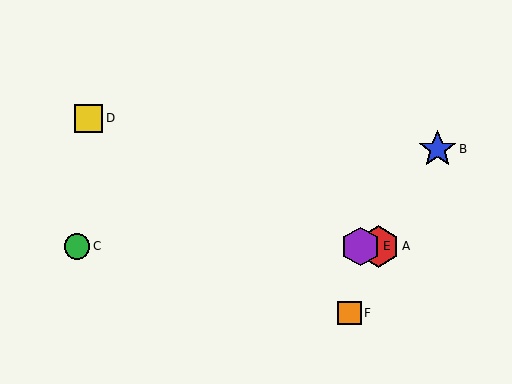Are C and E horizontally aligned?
Yes, both are at y≈246.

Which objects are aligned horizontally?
Objects A, C, E are aligned horizontally.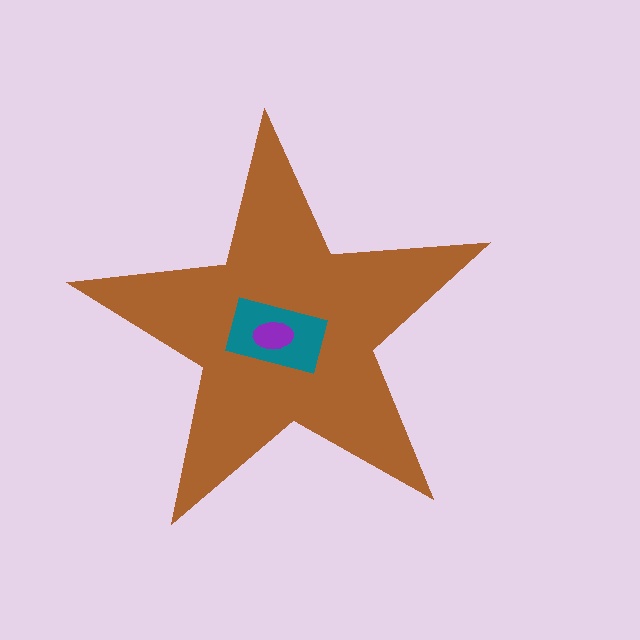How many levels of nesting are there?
3.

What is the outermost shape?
The brown star.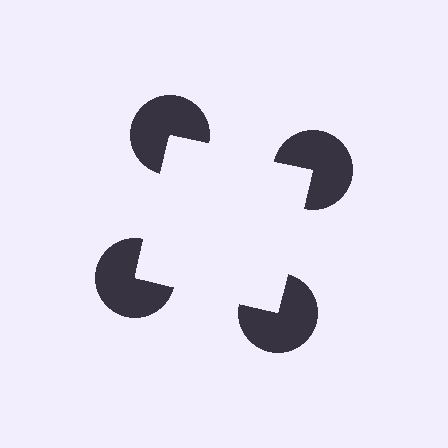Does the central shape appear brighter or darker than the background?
It typically appears slightly brighter than the background, even though no actual brightness change is drawn.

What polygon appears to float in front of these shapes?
An illusory square — its edges are inferred from the aligned wedge cuts in the pac-man discs, not physically drawn.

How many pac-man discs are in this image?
There are 4 — one at each vertex of the illusory square.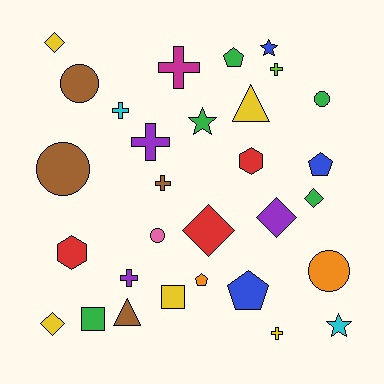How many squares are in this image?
There are 2 squares.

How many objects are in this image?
There are 30 objects.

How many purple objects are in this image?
There are 3 purple objects.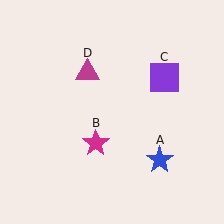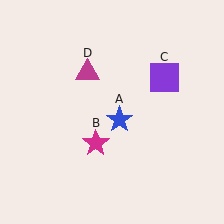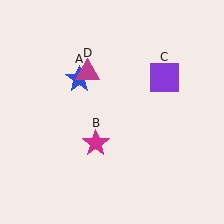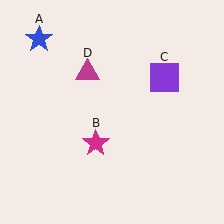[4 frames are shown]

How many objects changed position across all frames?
1 object changed position: blue star (object A).